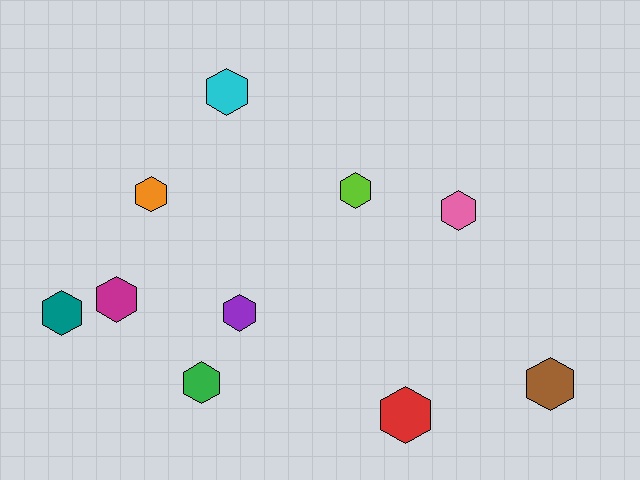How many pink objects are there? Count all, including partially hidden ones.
There is 1 pink object.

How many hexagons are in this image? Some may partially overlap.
There are 10 hexagons.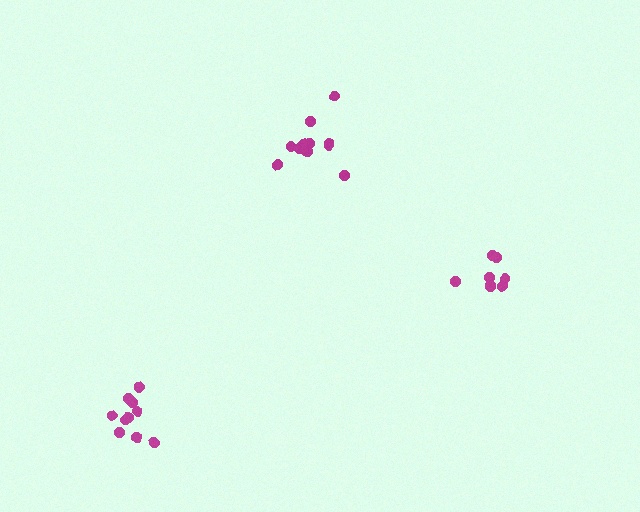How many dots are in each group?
Group 1: 11 dots, Group 2: 10 dots, Group 3: 8 dots (29 total).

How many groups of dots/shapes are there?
There are 3 groups.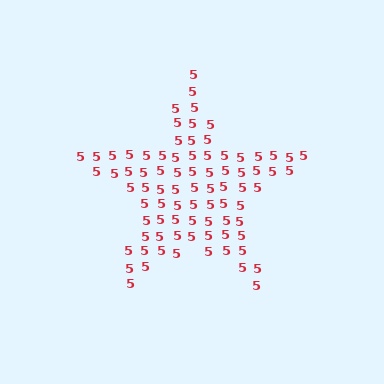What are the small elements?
The small elements are digit 5's.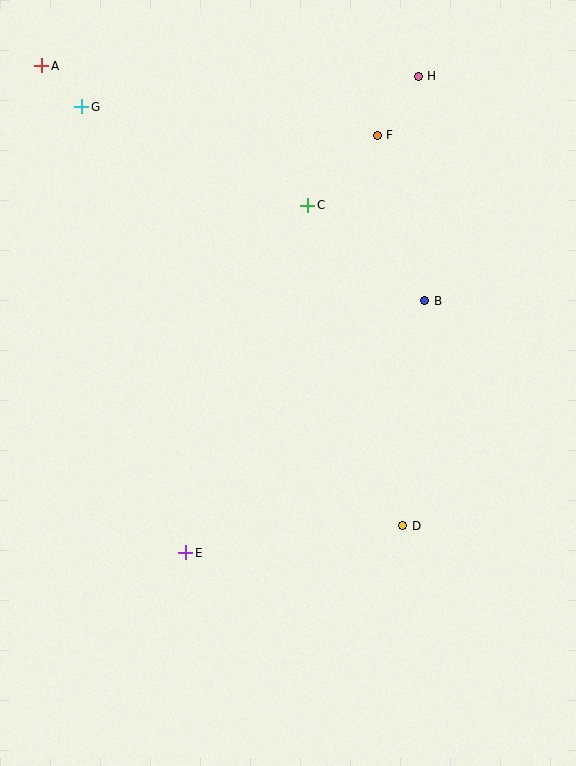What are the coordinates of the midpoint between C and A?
The midpoint between C and A is at (175, 136).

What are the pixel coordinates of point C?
Point C is at (308, 205).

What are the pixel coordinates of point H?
Point H is at (418, 76).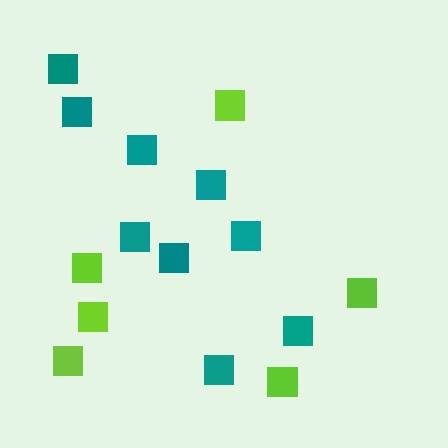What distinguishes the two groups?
There are 2 groups: one group of teal squares (9) and one group of lime squares (6).